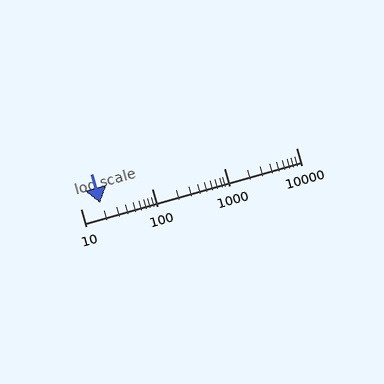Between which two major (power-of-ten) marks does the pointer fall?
The pointer is between 10 and 100.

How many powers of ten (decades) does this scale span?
The scale spans 3 decades, from 10 to 10000.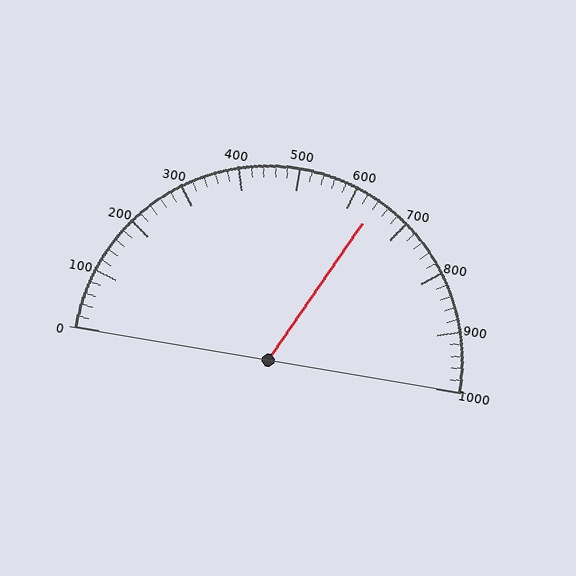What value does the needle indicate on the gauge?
The needle indicates approximately 640.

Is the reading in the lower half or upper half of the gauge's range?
The reading is in the upper half of the range (0 to 1000).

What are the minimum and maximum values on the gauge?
The gauge ranges from 0 to 1000.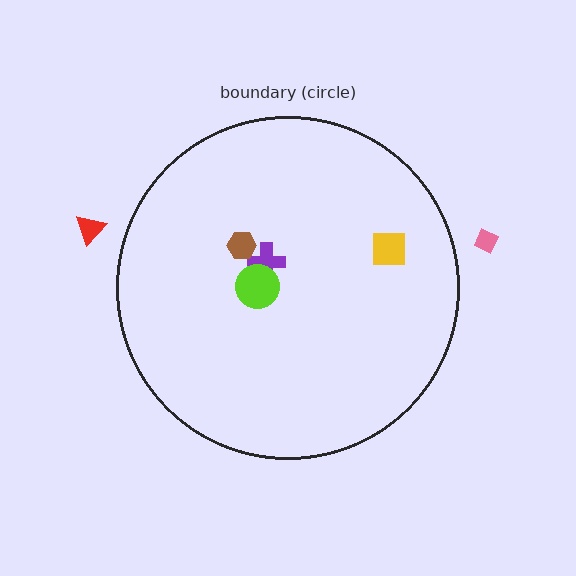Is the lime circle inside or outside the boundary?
Inside.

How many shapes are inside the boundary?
4 inside, 2 outside.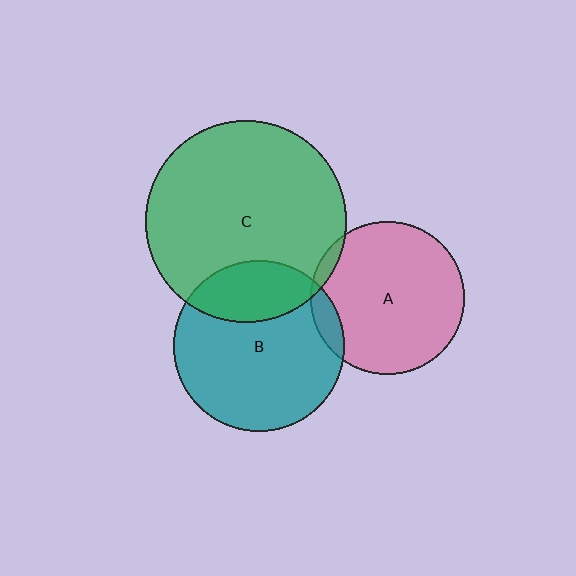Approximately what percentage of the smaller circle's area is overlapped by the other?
Approximately 25%.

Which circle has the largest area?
Circle C (green).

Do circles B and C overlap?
Yes.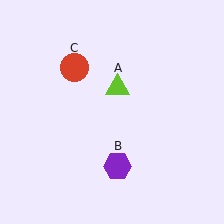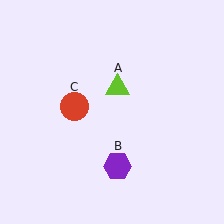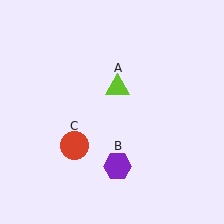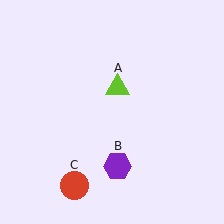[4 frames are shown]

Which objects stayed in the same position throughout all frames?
Lime triangle (object A) and purple hexagon (object B) remained stationary.